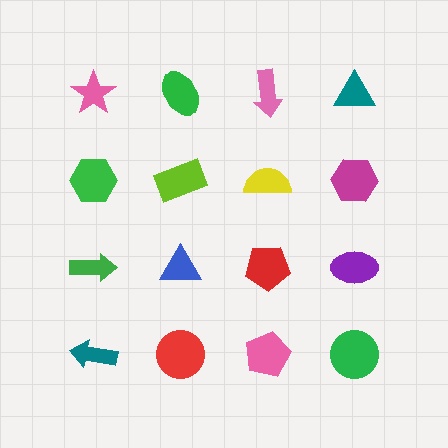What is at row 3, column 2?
A blue triangle.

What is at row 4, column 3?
A pink pentagon.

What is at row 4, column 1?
A teal arrow.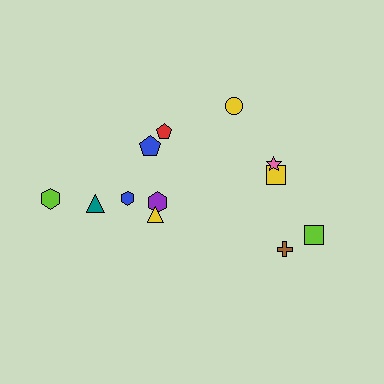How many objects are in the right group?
There are 5 objects.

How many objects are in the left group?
There are 7 objects.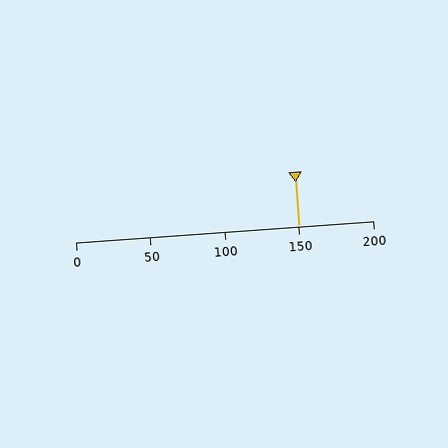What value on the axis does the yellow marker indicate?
The marker indicates approximately 150.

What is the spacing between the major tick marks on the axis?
The major ticks are spaced 50 apart.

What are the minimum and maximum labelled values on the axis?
The axis runs from 0 to 200.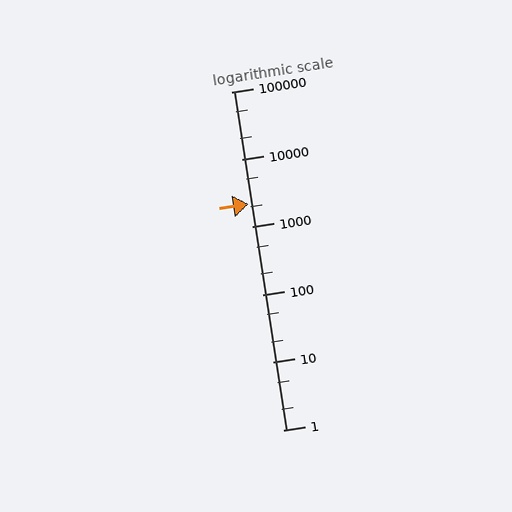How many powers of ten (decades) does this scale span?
The scale spans 5 decades, from 1 to 100000.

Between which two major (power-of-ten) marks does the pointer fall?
The pointer is between 1000 and 10000.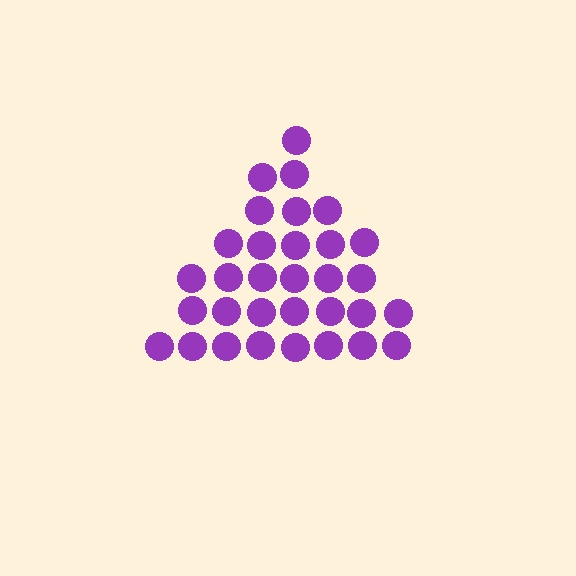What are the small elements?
The small elements are circles.